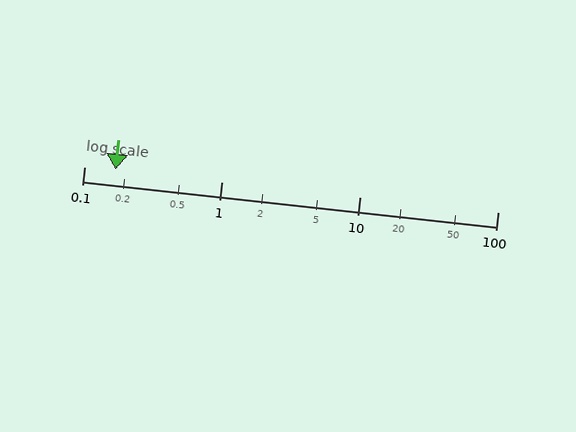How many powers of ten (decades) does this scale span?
The scale spans 3 decades, from 0.1 to 100.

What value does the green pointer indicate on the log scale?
The pointer indicates approximately 0.17.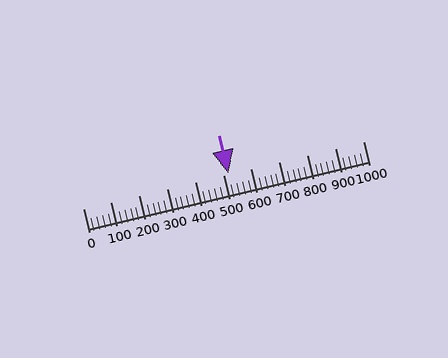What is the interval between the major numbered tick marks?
The major tick marks are spaced 100 units apart.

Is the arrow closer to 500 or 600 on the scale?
The arrow is closer to 500.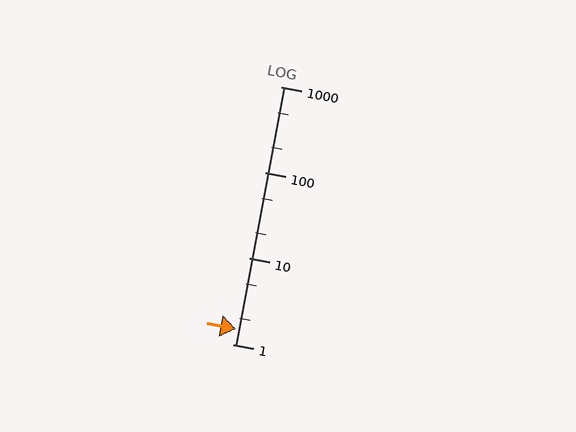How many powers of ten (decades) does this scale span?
The scale spans 3 decades, from 1 to 1000.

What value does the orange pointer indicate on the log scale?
The pointer indicates approximately 1.5.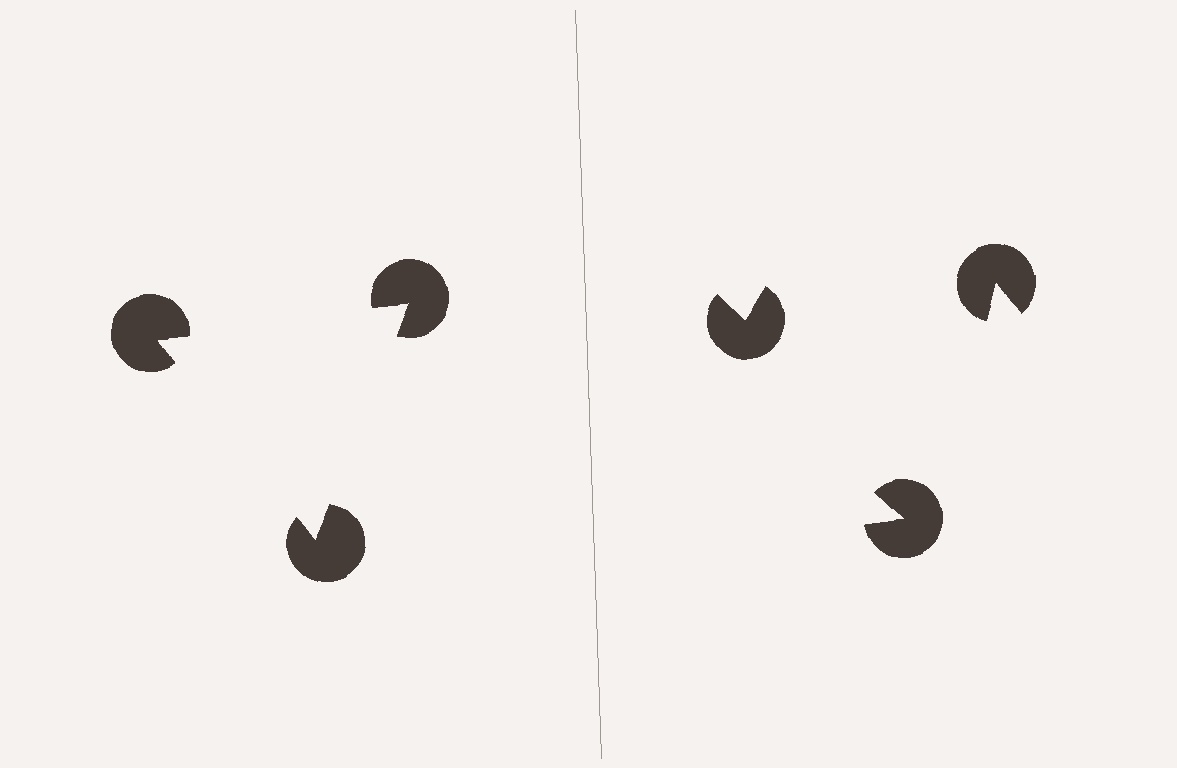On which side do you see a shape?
An illusory triangle appears on the left side. On the right side the wedge cuts are rotated, so no coherent shape forms.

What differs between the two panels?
The pac-man discs are positioned identically on both sides; only the wedge orientations differ. On the left they align to a triangle; on the right they are misaligned.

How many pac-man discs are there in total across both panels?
6 — 3 on each side.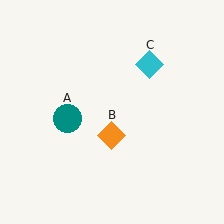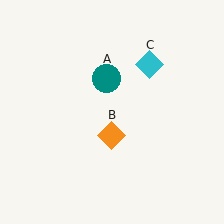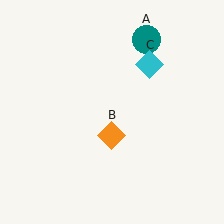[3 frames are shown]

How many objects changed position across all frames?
1 object changed position: teal circle (object A).